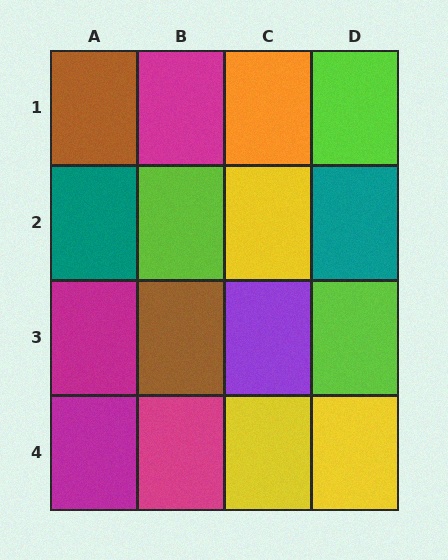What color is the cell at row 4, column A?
Magenta.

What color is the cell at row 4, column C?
Yellow.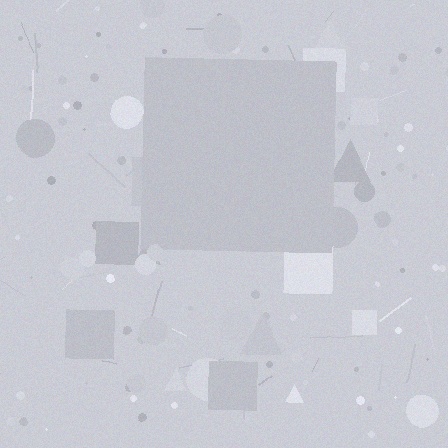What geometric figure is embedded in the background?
A square is embedded in the background.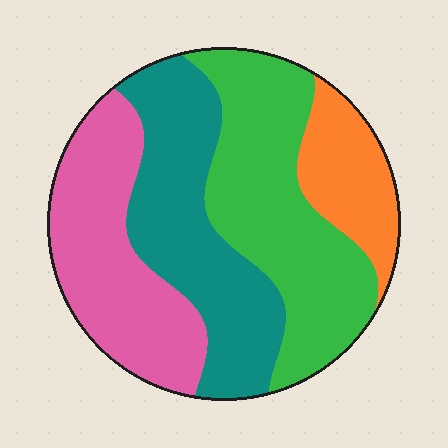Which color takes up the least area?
Orange, at roughly 15%.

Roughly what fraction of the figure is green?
Green covers around 30% of the figure.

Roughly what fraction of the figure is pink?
Pink covers roughly 25% of the figure.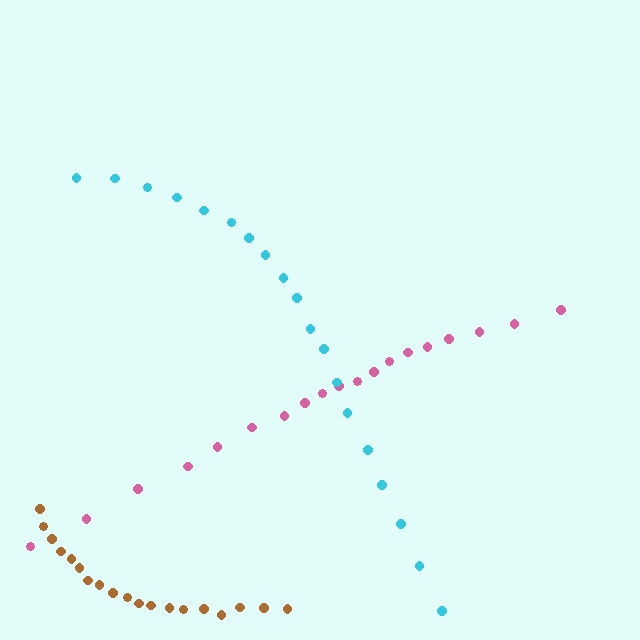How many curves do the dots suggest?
There are 3 distinct paths.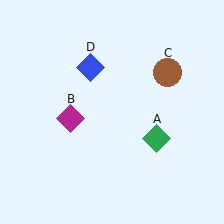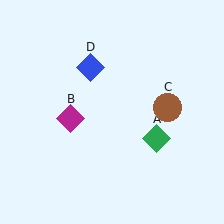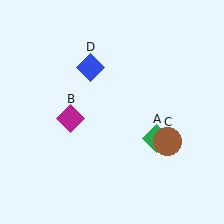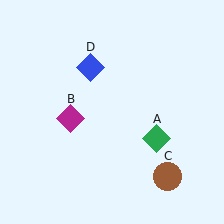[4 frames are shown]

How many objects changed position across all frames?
1 object changed position: brown circle (object C).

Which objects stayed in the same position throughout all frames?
Green diamond (object A) and magenta diamond (object B) and blue diamond (object D) remained stationary.